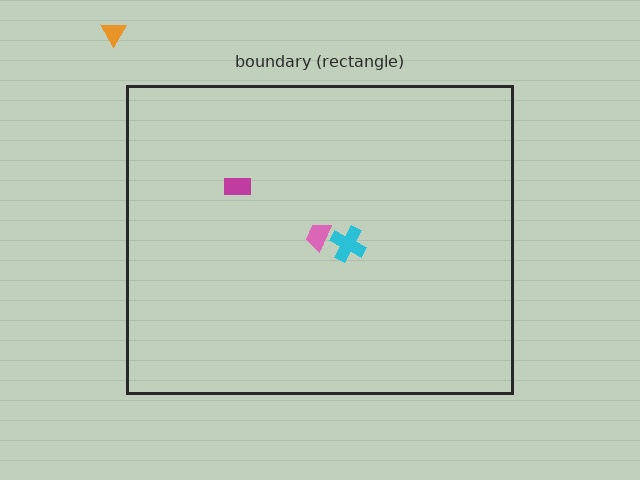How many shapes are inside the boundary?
3 inside, 1 outside.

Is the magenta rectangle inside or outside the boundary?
Inside.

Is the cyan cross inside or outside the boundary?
Inside.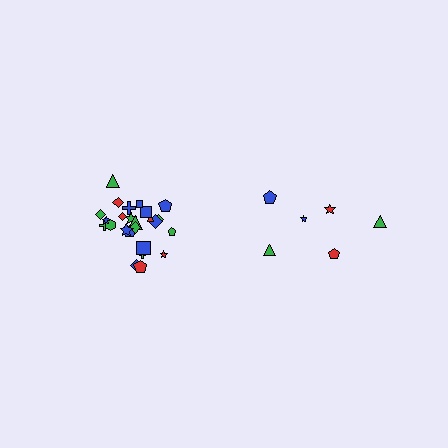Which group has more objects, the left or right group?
The left group.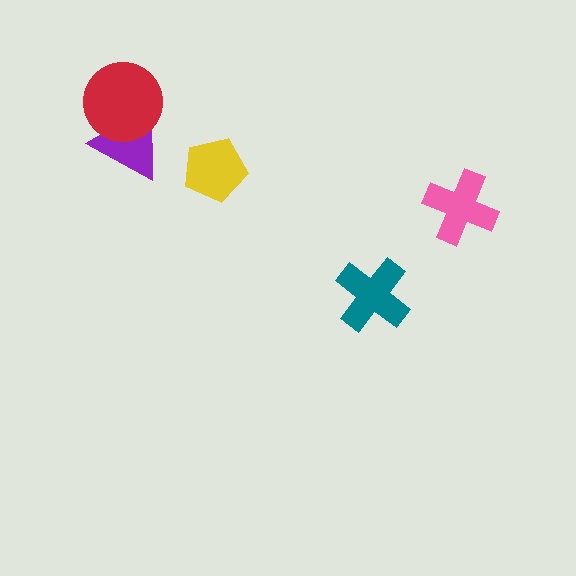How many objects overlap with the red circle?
1 object overlaps with the red circle.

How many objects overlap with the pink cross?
0 objects overlap with the pink cross.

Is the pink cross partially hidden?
No, no other shape covers it.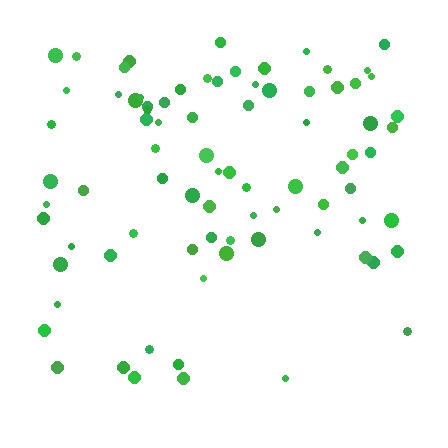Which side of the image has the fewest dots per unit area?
The bottom.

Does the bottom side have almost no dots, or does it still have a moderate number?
Still a moderate number, just noticeably fewer than the top.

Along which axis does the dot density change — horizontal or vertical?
Vertical.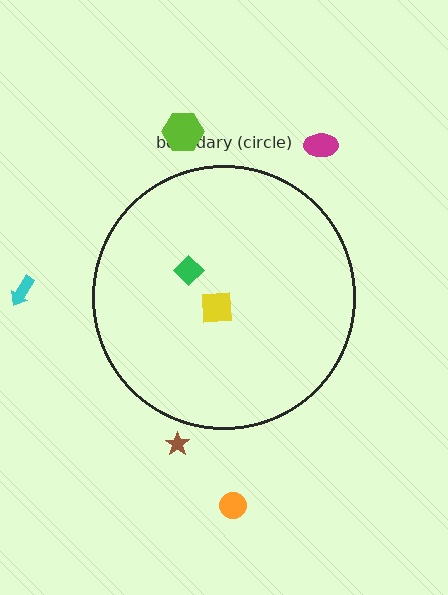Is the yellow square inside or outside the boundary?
Inside.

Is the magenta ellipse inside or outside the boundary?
Outside.